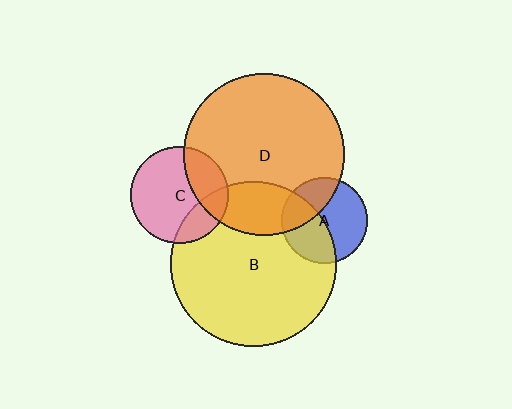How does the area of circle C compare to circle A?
Approximately 1.3 times.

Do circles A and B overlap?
Yes.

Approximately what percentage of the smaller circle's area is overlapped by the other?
Approximately 45%.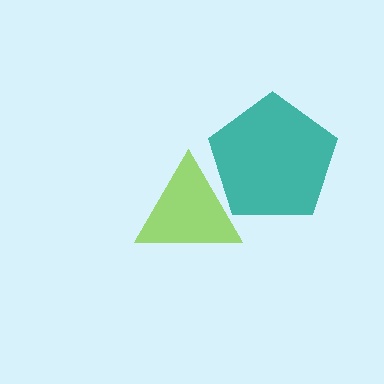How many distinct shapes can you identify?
There are 2 distinct shapes: a lime triangle, a teal pentagon.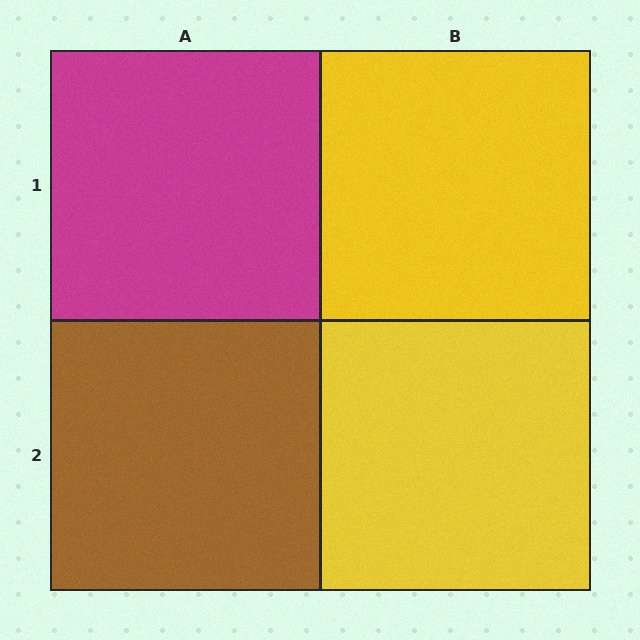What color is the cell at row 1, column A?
Magenta.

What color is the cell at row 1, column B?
Yellow.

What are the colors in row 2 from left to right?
Brown, yellow.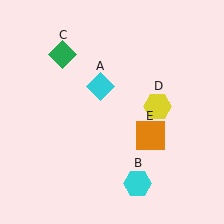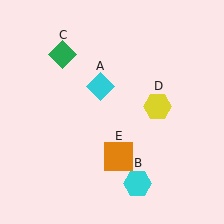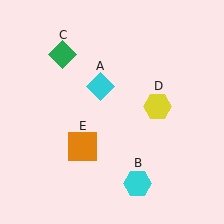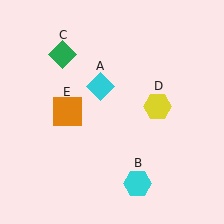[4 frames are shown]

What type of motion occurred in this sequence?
The orange square (object E) rotated clockwise around the center of the scene.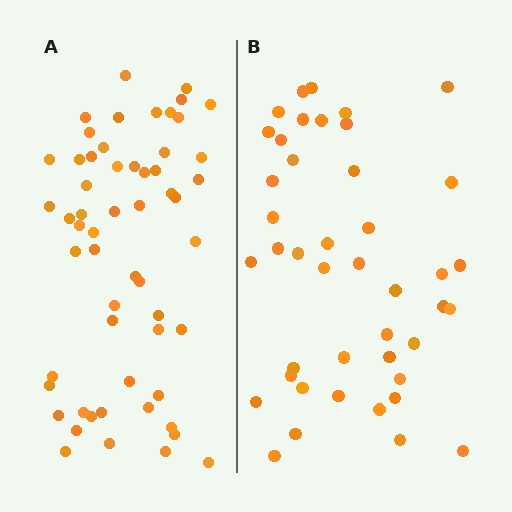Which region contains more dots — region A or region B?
Region A (the left region) has more dots.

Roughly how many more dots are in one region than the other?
Region A has approximately 15 more dots than region B.